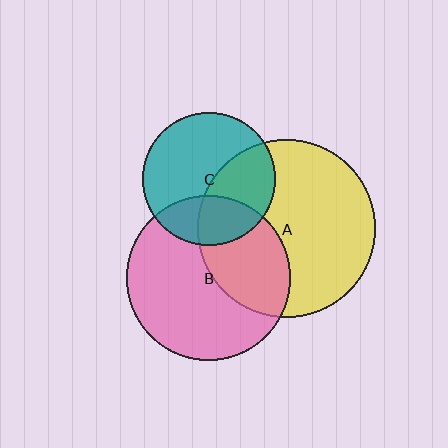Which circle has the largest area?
Circle A (yellow).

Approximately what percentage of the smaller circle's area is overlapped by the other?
Approximately 35%.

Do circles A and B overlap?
Yes.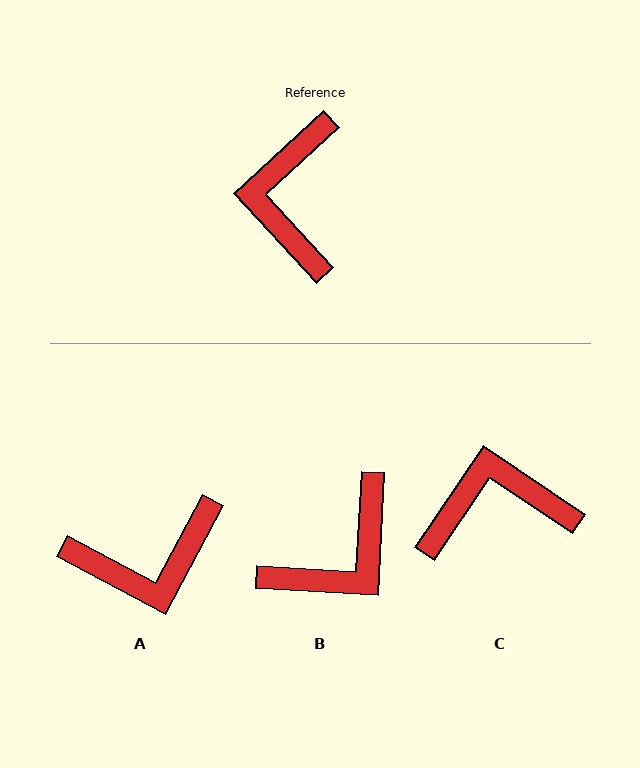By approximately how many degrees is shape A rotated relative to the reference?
Approximately 109 degrees counter-clockwise.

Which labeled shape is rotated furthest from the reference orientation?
B, about 134 degrees away.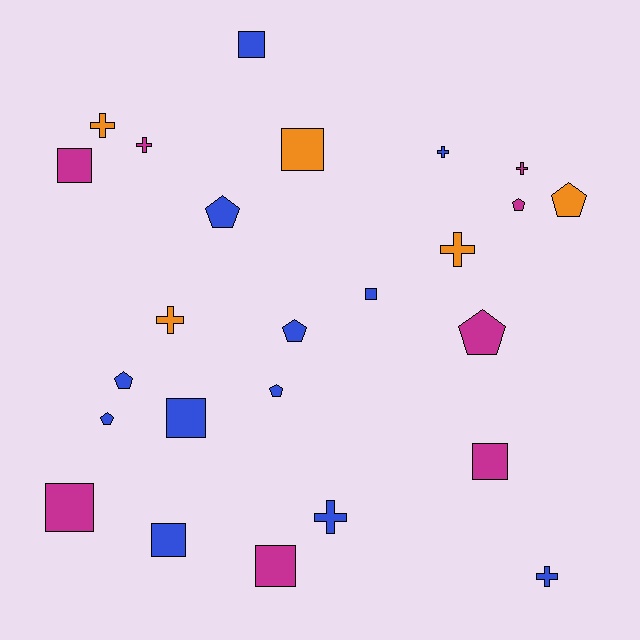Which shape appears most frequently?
Square, with 9 objects.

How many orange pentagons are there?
There is 1 orange pentagon.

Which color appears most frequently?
Blue, with 12 objects.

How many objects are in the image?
There are 25 objects.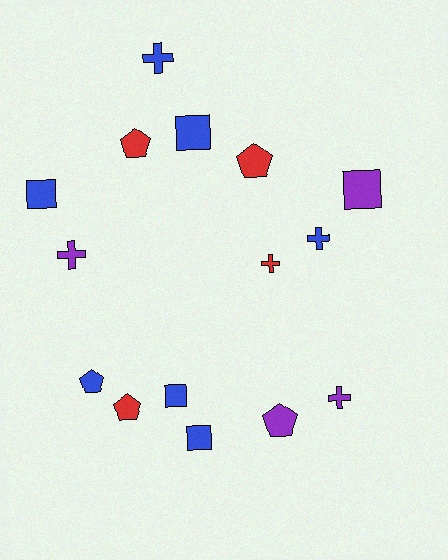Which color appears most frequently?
Blue, with 7 objects.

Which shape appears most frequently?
Cross, with 5 objects.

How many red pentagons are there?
There are 3 red pentagons.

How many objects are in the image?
There are 15 objects.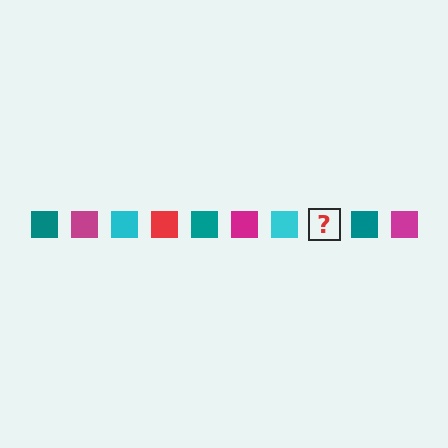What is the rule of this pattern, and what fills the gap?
The rule is that the pattern cycles through teal, magenta, cyan, red squares. The gap should be filled with a red square.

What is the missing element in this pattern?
The missing element is a red square.